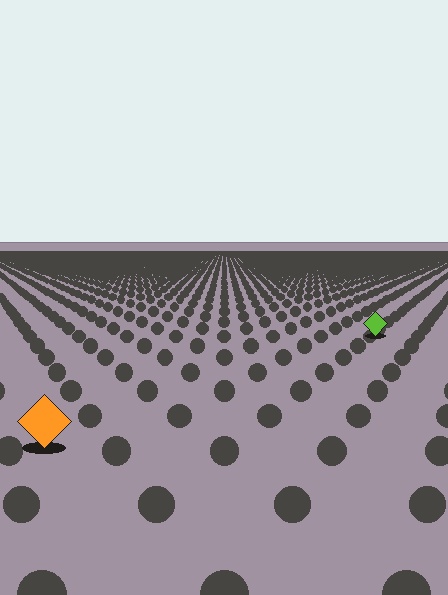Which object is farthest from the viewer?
The lime diamond is farthest from the viewer. It appears smaller and the ground texture around it is denser.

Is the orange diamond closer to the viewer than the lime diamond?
Yes. The orange diamond is closer — you can tell from the texture gradient: the ground texture is coarser near it.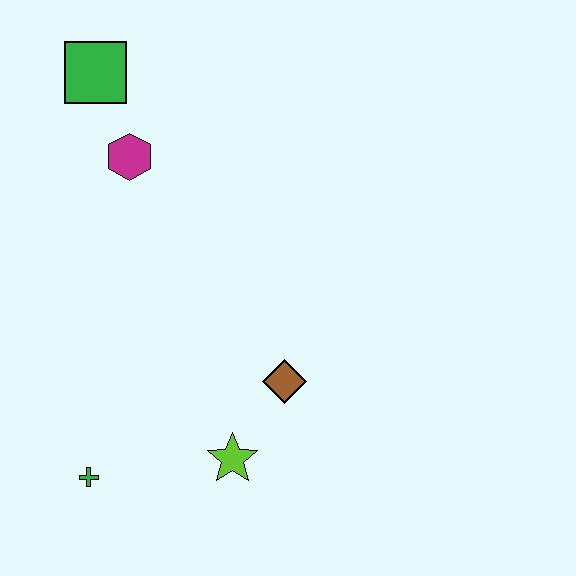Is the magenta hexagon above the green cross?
Yes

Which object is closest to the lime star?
The brown diamond is closest to the lime star.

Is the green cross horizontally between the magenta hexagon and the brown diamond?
No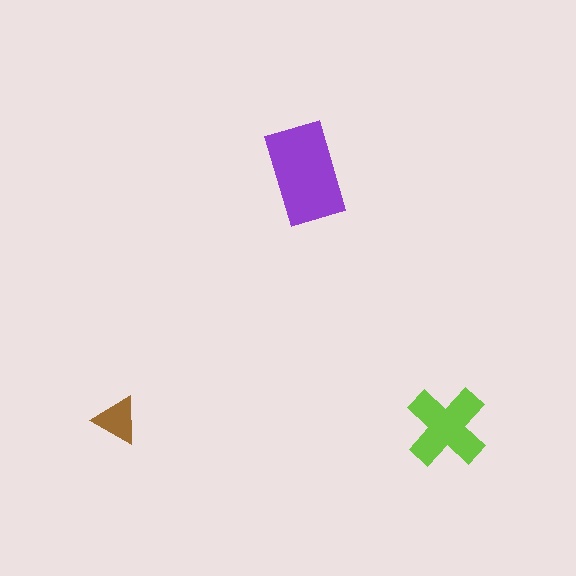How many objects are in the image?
There are 3 objects in the image.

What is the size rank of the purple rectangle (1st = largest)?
1st.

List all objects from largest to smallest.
The purple rectangle, the lime cross, the brown triangle.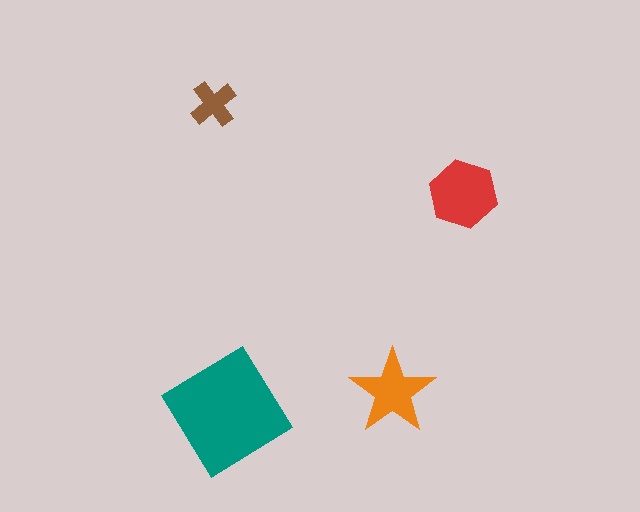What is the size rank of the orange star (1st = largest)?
3rd.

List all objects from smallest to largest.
The brown cross, the orange star, the red hexagon, the teal diamond.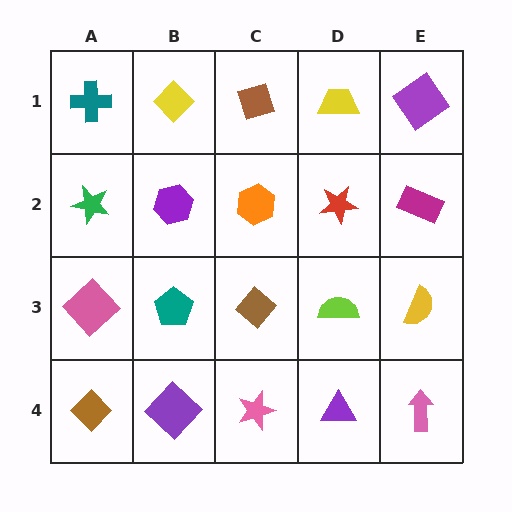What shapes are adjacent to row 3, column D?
A red star (row 2, column D), a purple triangle (row 4, column D), a brown diamond (row 3, column C), a yellow semicircle (row 3, column E).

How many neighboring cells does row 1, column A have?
2.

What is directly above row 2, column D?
A yellow trapezoid.